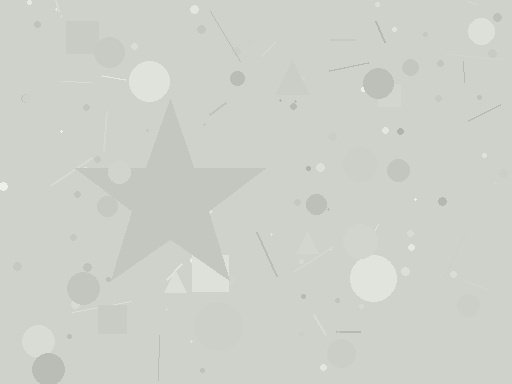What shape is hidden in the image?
A star is hidden in the image.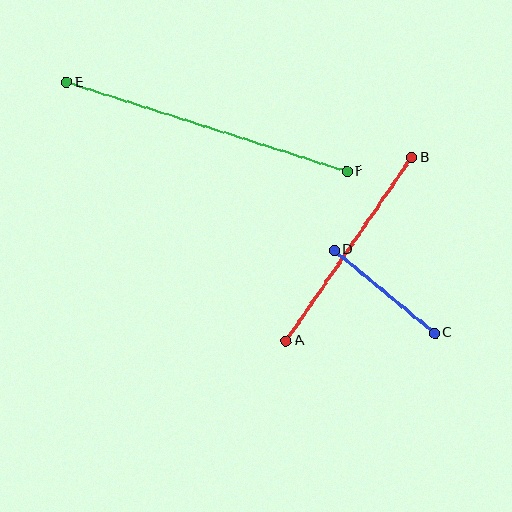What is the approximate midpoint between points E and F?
The midpoint is at approximately (207, 127) pixels.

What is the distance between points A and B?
The distance is approximately 222 pixels.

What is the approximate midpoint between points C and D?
The midpoint is at approximately (384, 292) pixels.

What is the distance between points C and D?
The distance is approximately 130 pixels.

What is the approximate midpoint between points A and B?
The midpoint is at approximately (349, 249) pixels.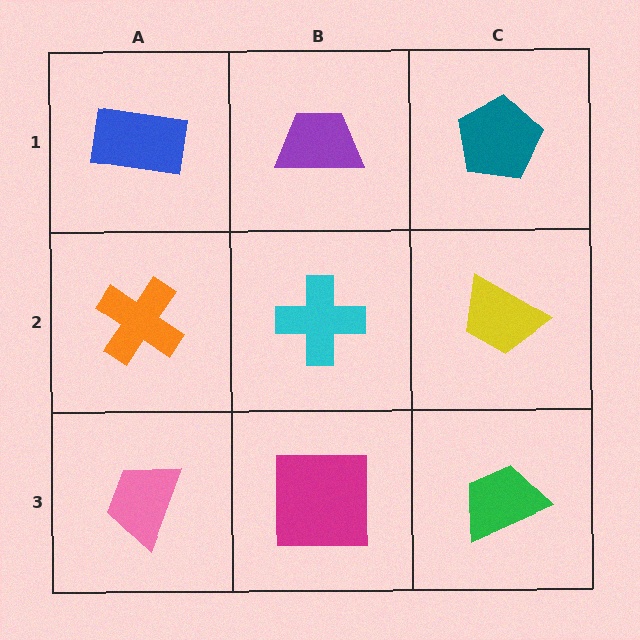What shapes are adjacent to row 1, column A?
An orange cross (row 2, column A), a purple trapezoid (row 1, column B).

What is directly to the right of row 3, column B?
A green trapezoid.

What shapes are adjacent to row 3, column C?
A yellow trapezoid (row 2, column C), a magenta square (row 3, column B).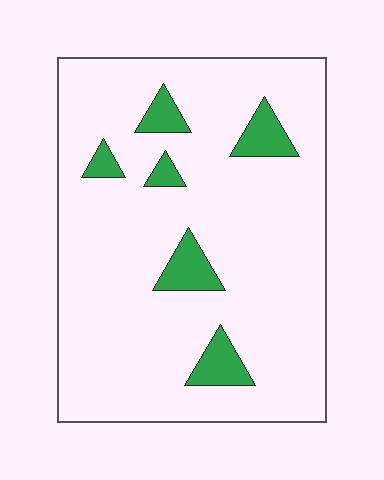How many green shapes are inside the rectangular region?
6.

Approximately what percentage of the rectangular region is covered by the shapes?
Approximately 10%.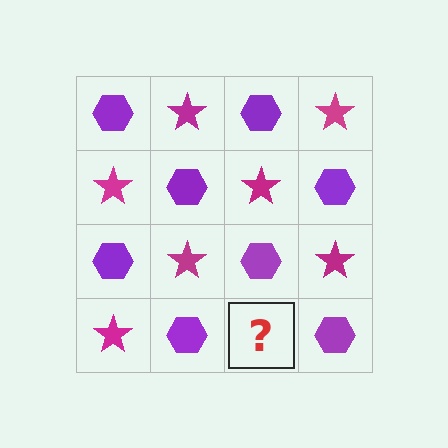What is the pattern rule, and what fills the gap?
The rule is that it alternates purple hexagon and magenta star in a checkerboard pattern. The gap should be filled with a magenta star.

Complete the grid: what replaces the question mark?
The question mark should be replaced with a magenta star.